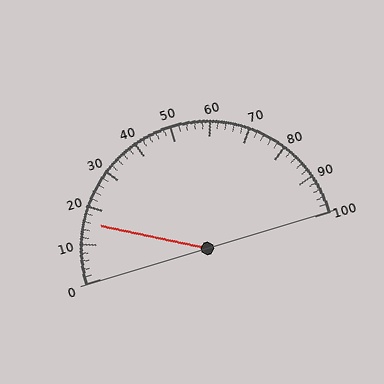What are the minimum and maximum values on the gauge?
The gauge ranges from 0 to 100.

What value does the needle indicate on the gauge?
The needle indicates approximately 16.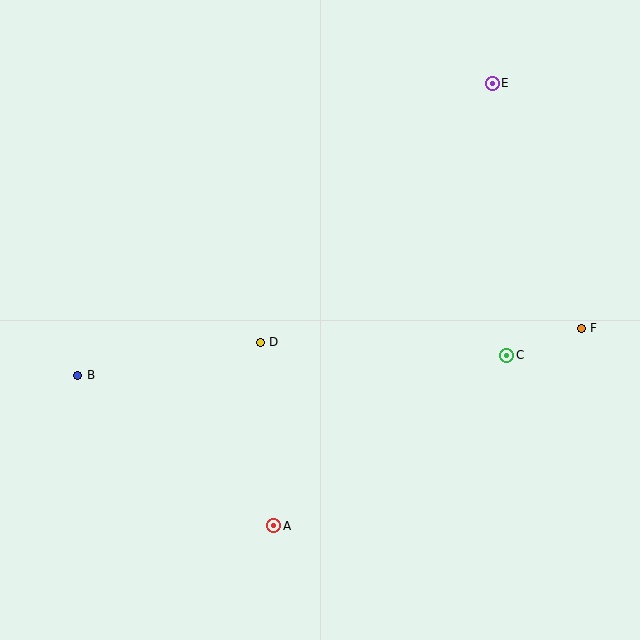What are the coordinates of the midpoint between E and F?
The midpoint between E and F is at (537, 206).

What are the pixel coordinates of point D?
Point D is at (260, 342).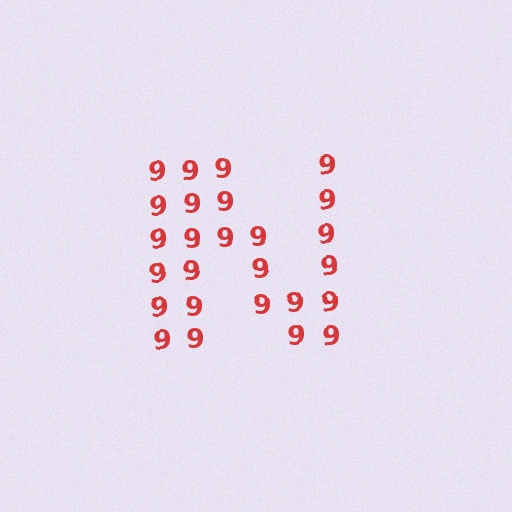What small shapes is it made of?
It is made of small digit 9's.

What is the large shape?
The large shape is the letter N.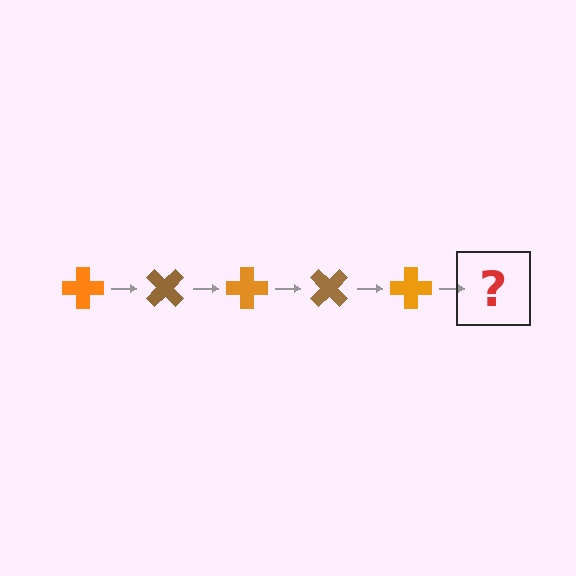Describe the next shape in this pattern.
It should be a brown cross, rotated 225 degrees from the start.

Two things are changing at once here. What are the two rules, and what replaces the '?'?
The two rules are that it rotates 45 degrees each step and the color cycles through orange and brown. The '?' should be a brown cross, rotated 225 degrees from the start.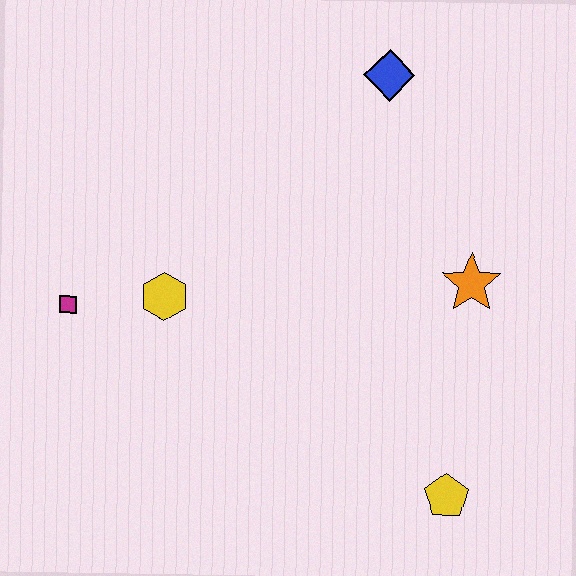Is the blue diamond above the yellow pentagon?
Yes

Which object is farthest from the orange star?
The magenta square is farthest from the orange star.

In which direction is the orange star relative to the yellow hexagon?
The orange star is to the right of the yellow hexagon.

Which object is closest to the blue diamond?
The orange star is closest to the blue diamond.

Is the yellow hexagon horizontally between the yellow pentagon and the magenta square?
Yes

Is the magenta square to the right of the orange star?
No